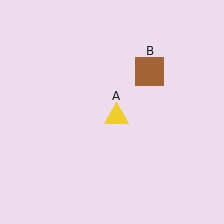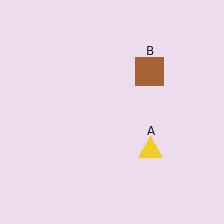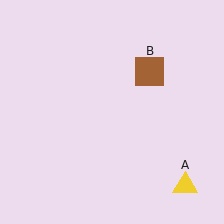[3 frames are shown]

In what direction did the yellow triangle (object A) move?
The yellow triangle (object A) moved down and to the right.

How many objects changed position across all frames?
1 object changed position: yellow triangle (object A).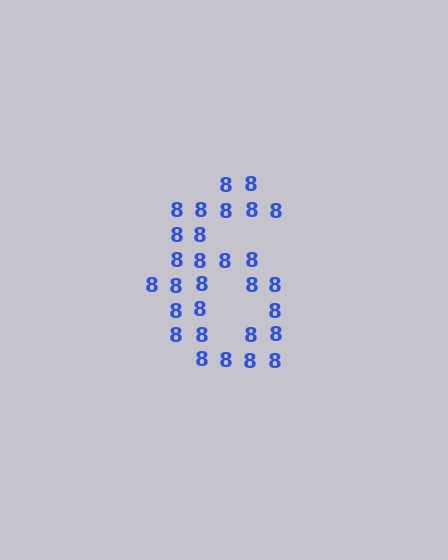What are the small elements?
The small elements are digit 8's.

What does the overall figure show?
The overall figure shows the digit 6.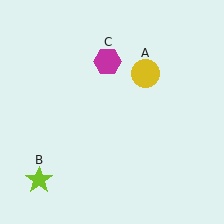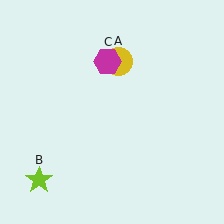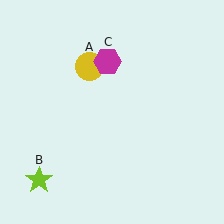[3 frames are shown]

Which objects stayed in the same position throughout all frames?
Lime star (object B) and magenta hexagon (object C) remained stationary.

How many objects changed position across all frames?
1 object changed position: yellow circle (object A).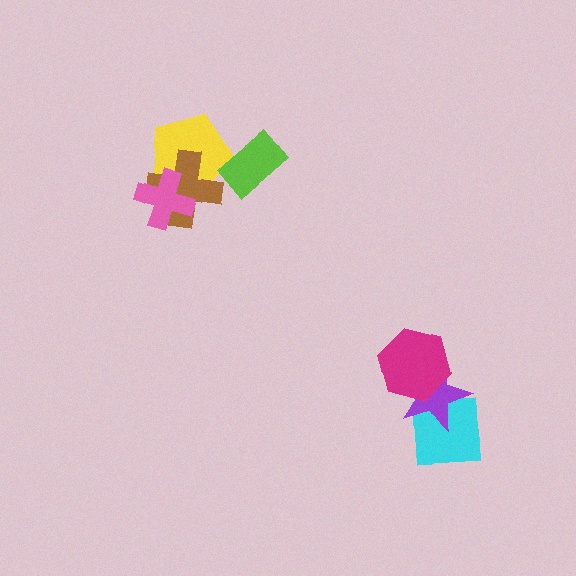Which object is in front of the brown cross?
The pink cross is in front of the brown cross.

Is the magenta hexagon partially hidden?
No, no other shape covers it.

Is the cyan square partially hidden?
Yes, it is partially covered by another shape.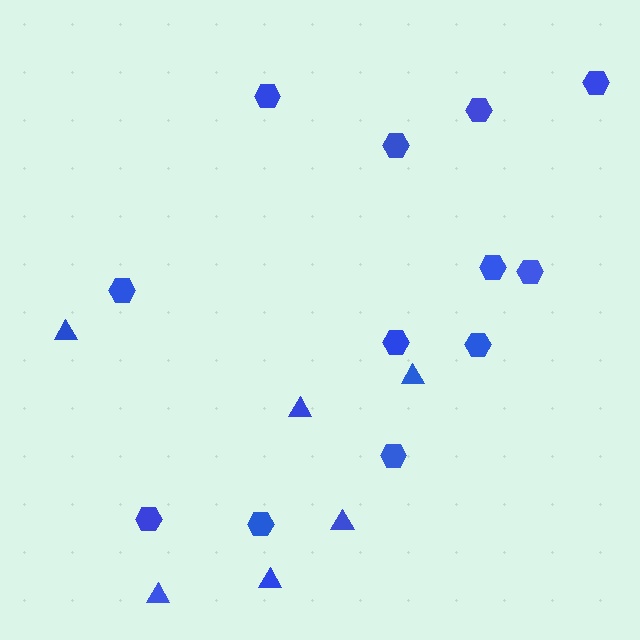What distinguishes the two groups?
There are 2 groups: one group of hexagons (12) and one group of triangles (6).